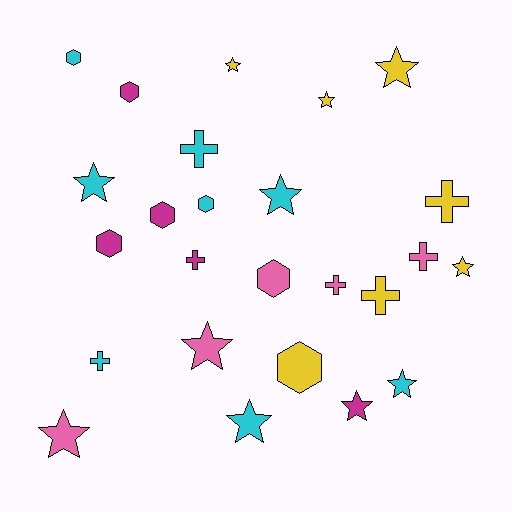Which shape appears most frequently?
Star, with 11 objects.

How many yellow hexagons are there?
There is 1 yellow hexagon.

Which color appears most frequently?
Cyan, with 8 objects.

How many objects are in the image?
There are 25 objects.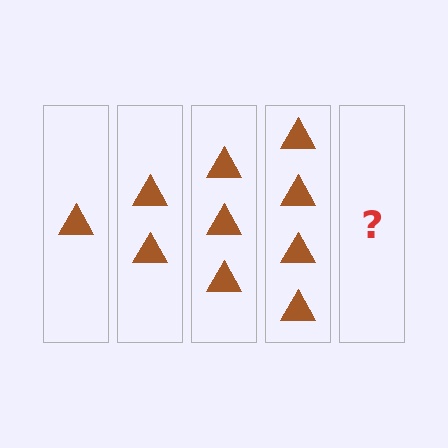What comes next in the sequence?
The next element should be 5 triangles.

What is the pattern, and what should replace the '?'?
The pattern is that each step adds one more triangle. The '?' should be 5 triangles.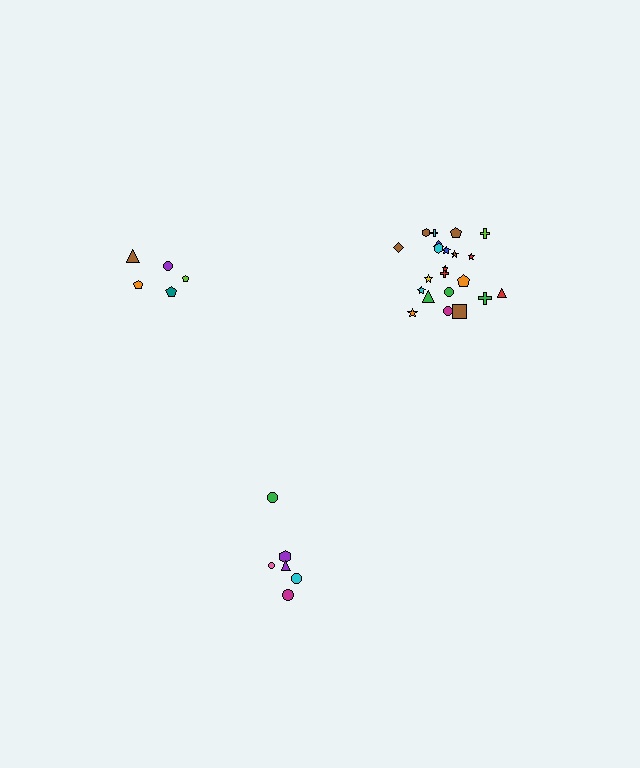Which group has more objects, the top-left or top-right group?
The top-right group.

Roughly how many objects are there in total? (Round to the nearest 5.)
Roughly 35 objects in total.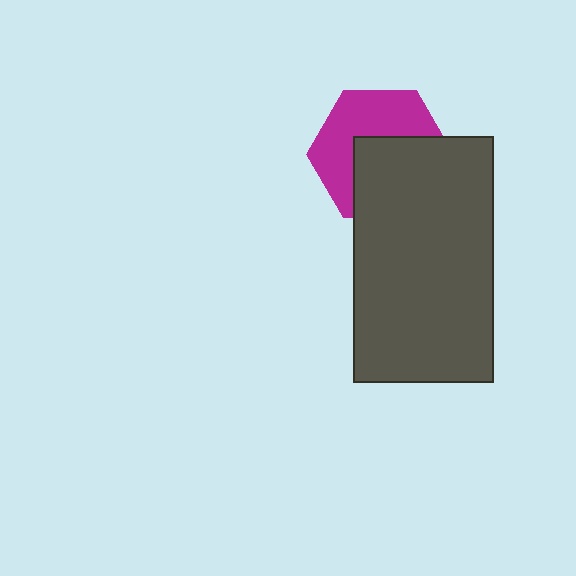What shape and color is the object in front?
The object in front is a dark gray rectangle.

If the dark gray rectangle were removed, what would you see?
You would see the complete magenta hexagon.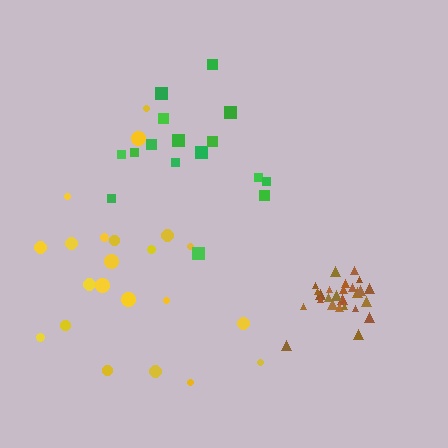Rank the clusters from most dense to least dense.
brown, green, yellow.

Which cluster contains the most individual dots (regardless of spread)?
Brown (26).